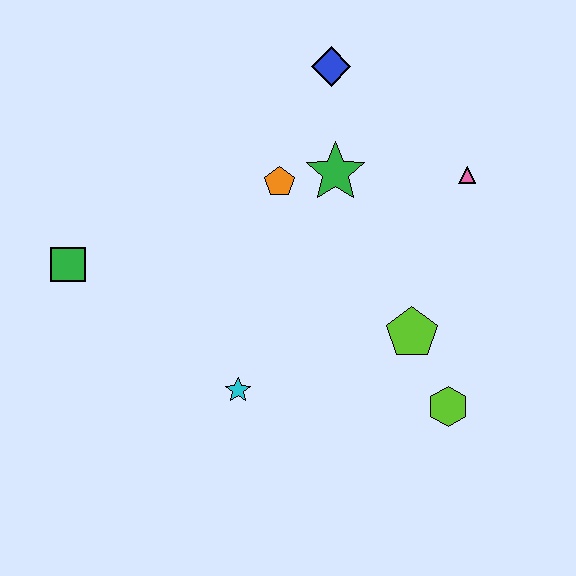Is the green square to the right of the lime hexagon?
No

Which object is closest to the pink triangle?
The green star is closest to the pink triangle.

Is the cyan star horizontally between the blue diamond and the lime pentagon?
No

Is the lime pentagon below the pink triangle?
Yes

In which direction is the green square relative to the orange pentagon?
The green square is to the left of the orange pentagon.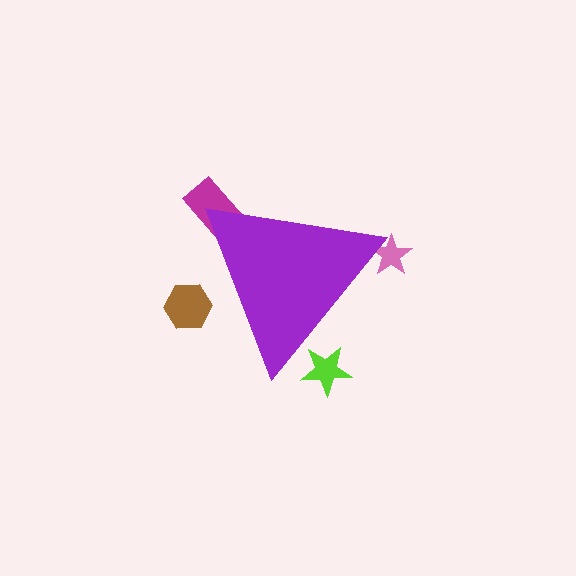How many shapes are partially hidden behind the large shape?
4 shapes are partially hidden.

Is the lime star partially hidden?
Yes, the lime star is partially hidden behind the purple triangle.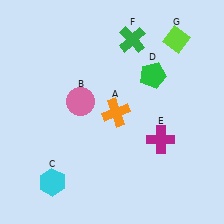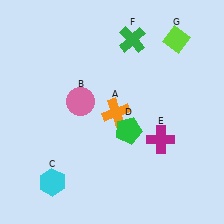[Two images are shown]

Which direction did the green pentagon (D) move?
The green pentagon (D) moved down.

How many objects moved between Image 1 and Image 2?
1 object moved between the two images.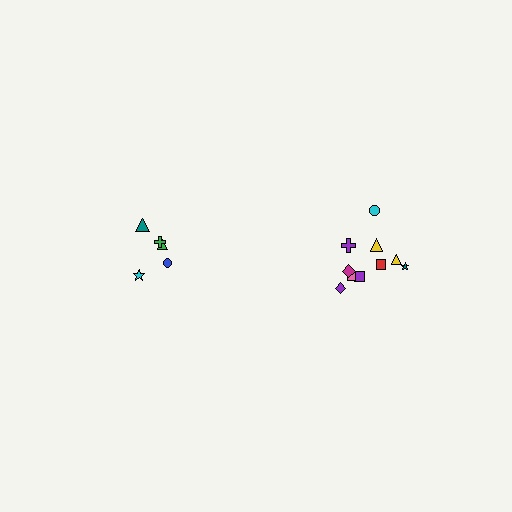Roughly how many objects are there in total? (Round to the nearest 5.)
Roughly 15 objects in total.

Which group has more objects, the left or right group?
The right group.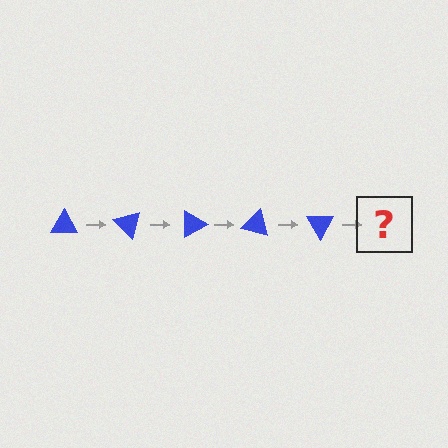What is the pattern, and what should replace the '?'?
The pattern is that the triangle rotates 45 degrees each step. The '?' should be a blue triangle rotated 225 degrees.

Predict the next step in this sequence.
The next step is a blue triangle rotated 225 degrees.